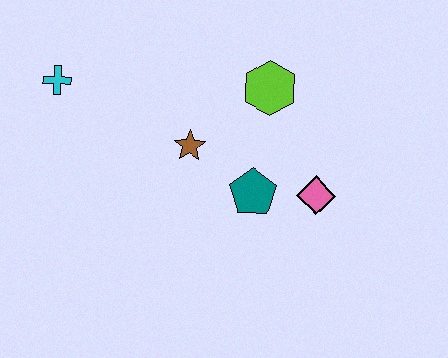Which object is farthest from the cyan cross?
The pink diamond is farthest from the cyan cross.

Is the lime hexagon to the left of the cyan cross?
No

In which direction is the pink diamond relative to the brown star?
The pink diamond is to the right of the brown star.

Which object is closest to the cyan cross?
The brown star is closest to the cyan cross.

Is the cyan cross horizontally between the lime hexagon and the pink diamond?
No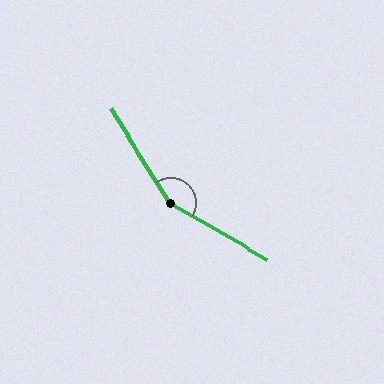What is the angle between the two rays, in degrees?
Approximately 153 degrees.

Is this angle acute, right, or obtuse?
It is obtuse.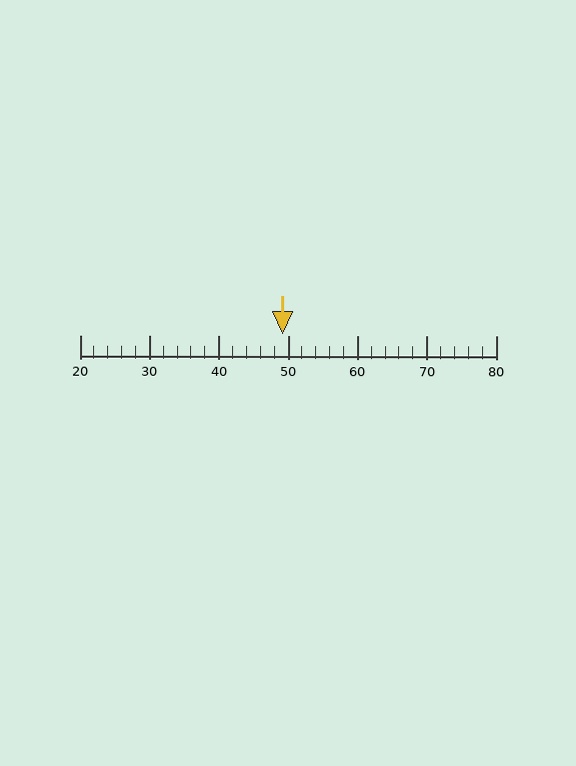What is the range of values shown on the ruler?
The ruler shows values from 20 to 80.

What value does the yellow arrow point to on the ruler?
The yellow arrow points to approximately 49.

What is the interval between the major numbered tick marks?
The major tick marks are spaced 10 units apart.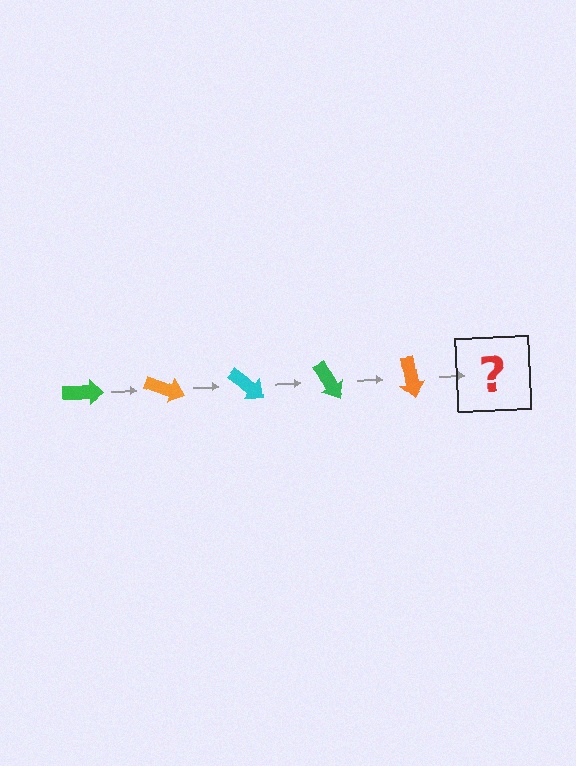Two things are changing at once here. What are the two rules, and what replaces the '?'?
The two rules are that it rotates 20 degrees each step and the color cycles through green, orange, and cyan. The '?' should be a cyan arrow, rotated 100 degrees from the start.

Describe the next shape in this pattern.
It should be a cyan arrow, rotated 100 degrees from the start.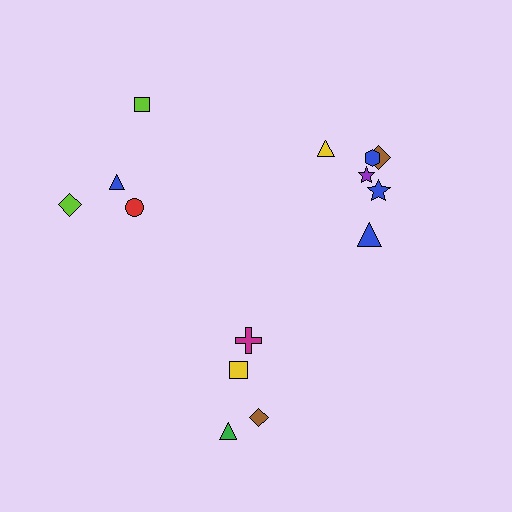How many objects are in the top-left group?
There are 4 objects.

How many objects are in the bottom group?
There are 4 objects.